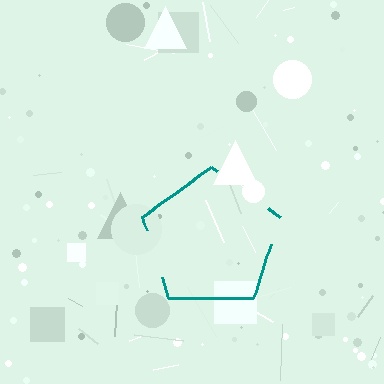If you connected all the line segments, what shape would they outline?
They would outline a pentagon.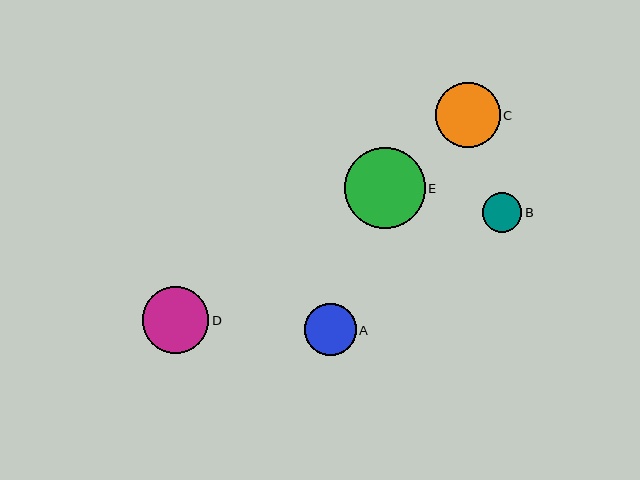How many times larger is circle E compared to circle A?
Circle E is approximately 1.5 times the size of circle A.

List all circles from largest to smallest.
From largest to smallest: E, D, C, A, B.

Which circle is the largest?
Circle E is the largest with a size of approximately 81 pixels.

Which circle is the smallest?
Circle B is the smallest with a size of approximately 39 pixels.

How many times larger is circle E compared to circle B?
Circle E is approximately 2.1 times the size of circle B.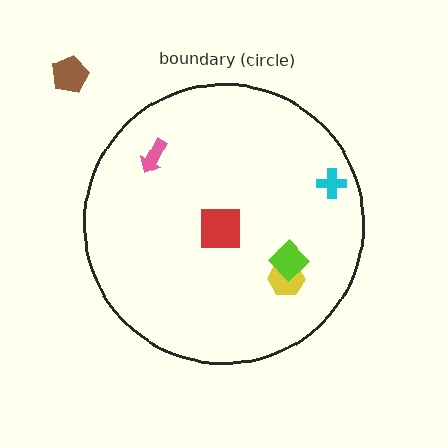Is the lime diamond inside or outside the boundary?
Inside.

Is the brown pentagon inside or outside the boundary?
Outside.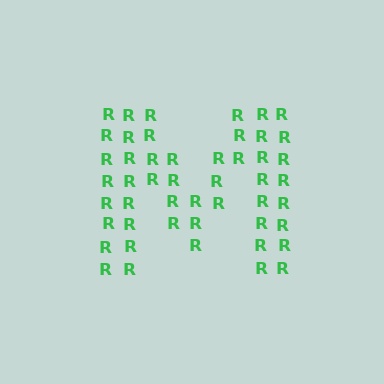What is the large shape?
The large shape is the letter M.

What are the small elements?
The small elements are letter R's.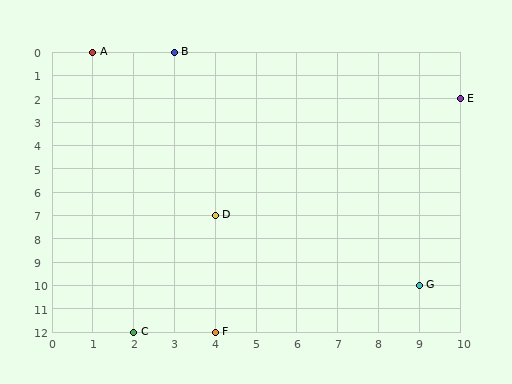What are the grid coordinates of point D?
Point D is at grid coordinates (4, 7).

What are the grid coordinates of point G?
Point G is at grid coordinates (9, 10).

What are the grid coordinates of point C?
Point C is at grid coordinates (2, 12).